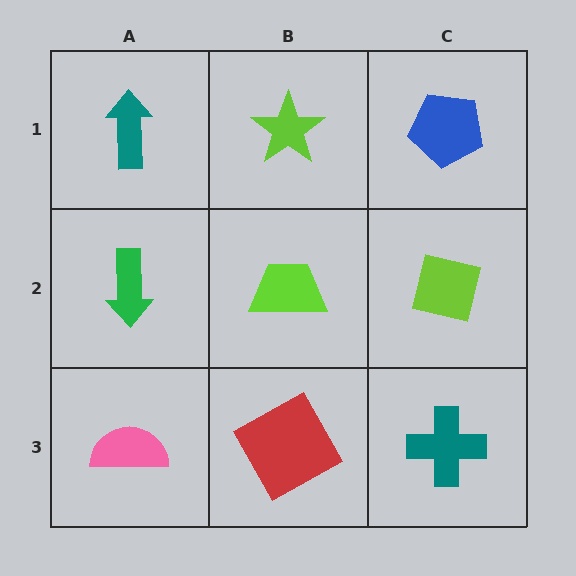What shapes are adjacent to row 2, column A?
A teal arrow (row 1, column A), a pink semicircle (row 3, column A), a lime trapezoid (row 2, column B).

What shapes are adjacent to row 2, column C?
A blue pentagon (row 1, column C), a teal cross (row 3, column C), a lime trapezoid (row 2, column B).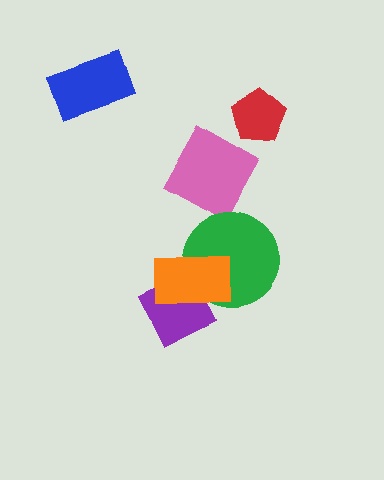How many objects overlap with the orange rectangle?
2 objects overlap with the orange rectangle.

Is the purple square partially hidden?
Yes, it is partially covered by another shape.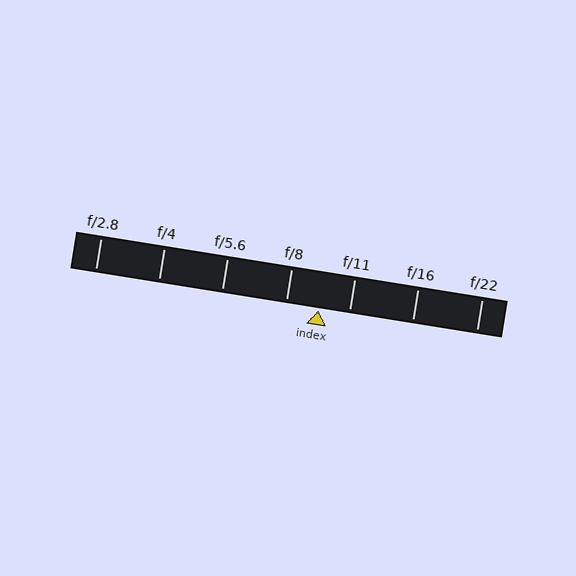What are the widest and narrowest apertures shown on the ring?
The widest aperture shown is f/2.8 and the narrowest is f/22.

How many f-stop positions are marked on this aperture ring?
There are 7 f-stop positions marked.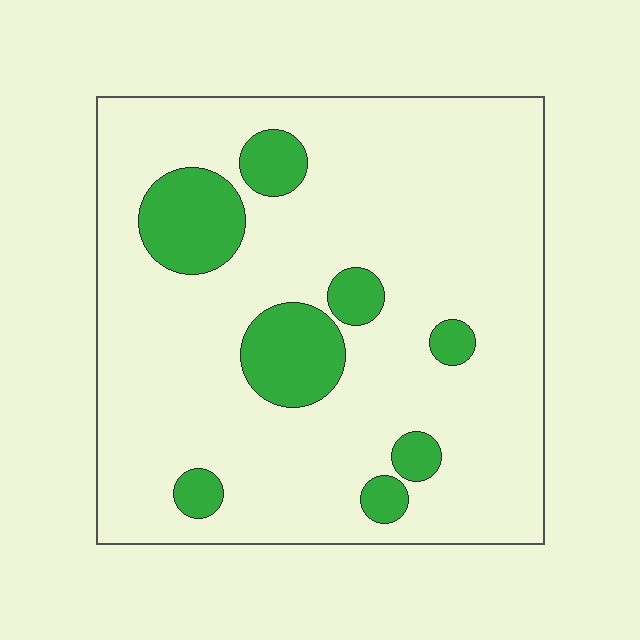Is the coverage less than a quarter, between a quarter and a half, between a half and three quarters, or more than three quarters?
Less than a quarter.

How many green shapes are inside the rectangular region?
8.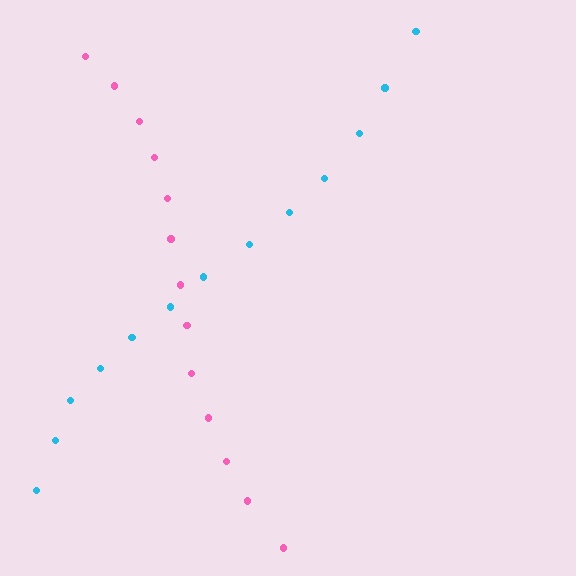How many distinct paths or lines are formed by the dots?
There are 2 distinct paths.